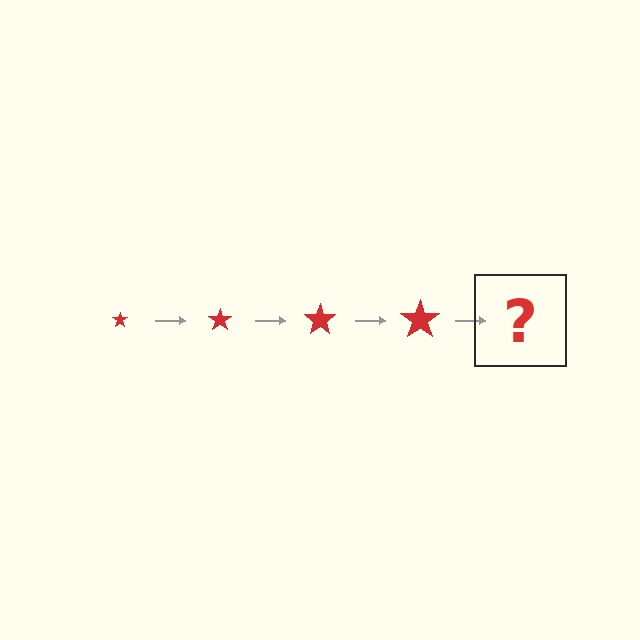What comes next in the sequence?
The next element should be a red star, larger than the previous one.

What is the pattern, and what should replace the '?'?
The pattern is that the star gets progressively larger each step. The '?' should be a red star, larger than the previous one.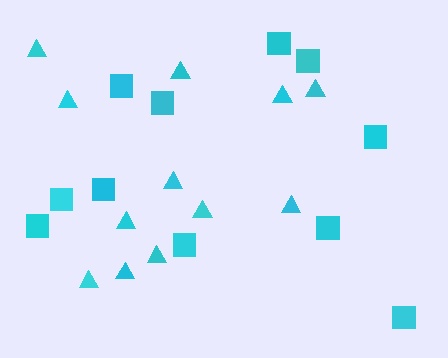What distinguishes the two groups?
There are 2 groups: one group of triangles (12) and one group of squares (11).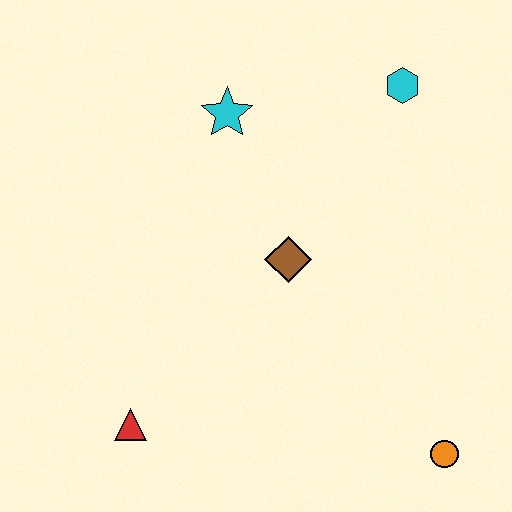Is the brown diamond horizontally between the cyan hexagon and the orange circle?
No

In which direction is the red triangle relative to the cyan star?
The red triangle is below the cyan star.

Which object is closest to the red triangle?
The brown diamond is closest to the red triangle.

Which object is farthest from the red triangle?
The cyan hexagon is farthest from the red triangle.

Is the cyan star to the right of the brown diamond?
No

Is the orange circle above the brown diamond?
No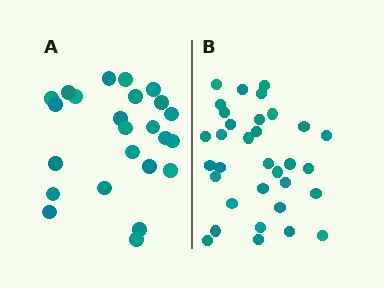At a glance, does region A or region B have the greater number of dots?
Region B (the right region) has more dots.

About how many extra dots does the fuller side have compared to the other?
Region B has roughly 8 or so more dots than region A.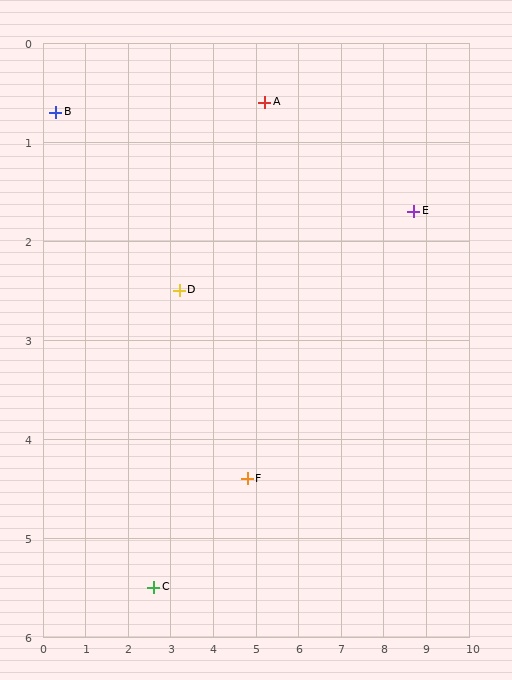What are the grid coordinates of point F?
Point F is at approximately (4.8, 4.4).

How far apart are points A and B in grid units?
Points A and B are about 4.9 grid units apart.